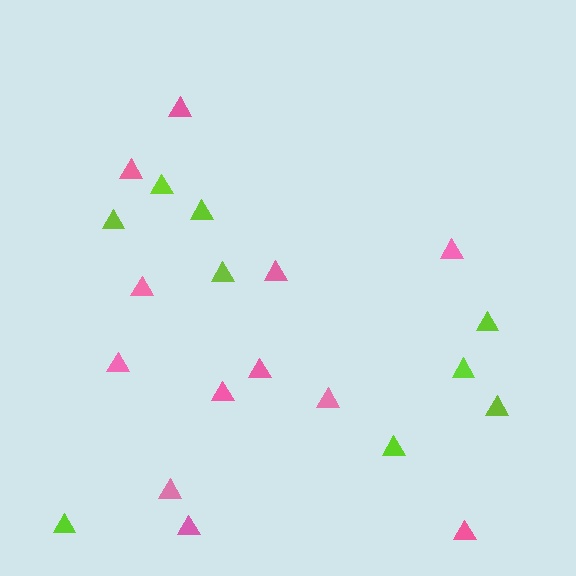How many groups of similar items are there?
There are 2 groups: one group of pink triangles (12) and one group of lime triangles (9).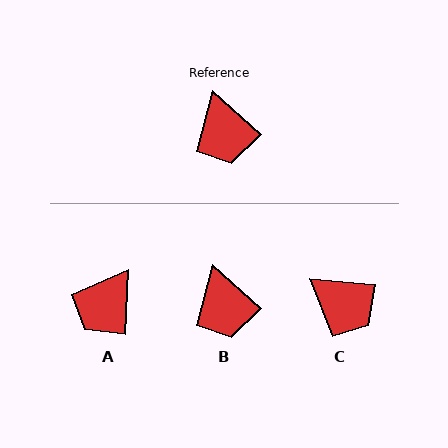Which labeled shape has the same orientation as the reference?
B.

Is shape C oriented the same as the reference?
No, it is off by about 36 degrees.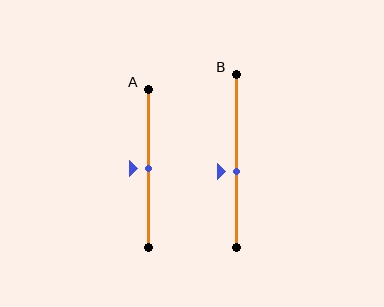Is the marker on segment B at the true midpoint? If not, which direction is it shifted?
No, the marker on segment B is shifted downward by about 6% of the segment length.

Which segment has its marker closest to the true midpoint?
Segment A has its marker closest to the true midpoint.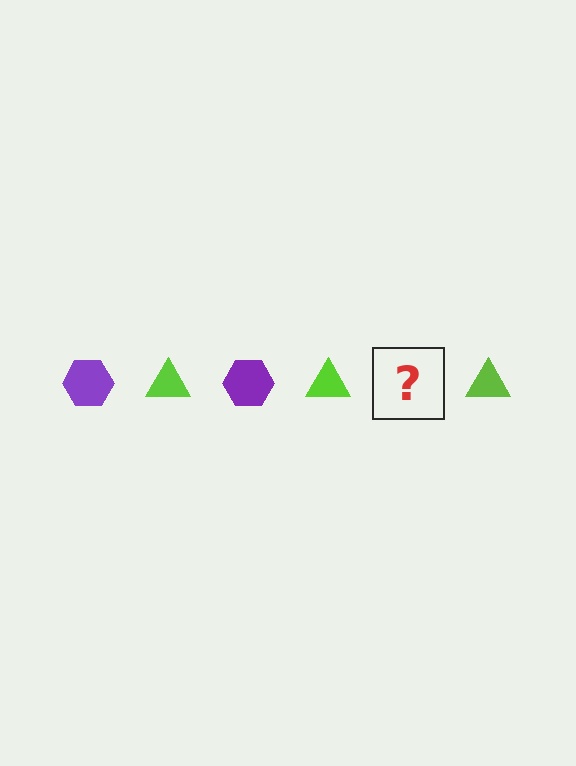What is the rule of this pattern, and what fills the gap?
The rule is that the pattern alternates between purple hexagon and lime triangle. The gap should be filled with a purple hexagon.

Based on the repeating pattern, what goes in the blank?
The blank should be a purple hexagon.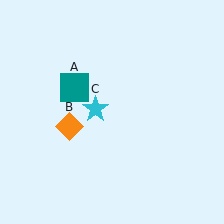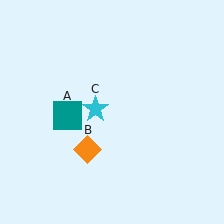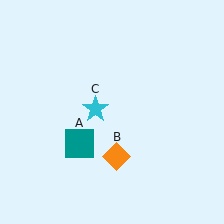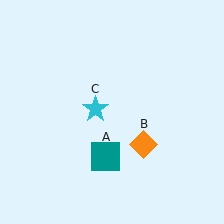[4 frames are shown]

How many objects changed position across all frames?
2 objects changed position: teal square (object A), orange diamond (object B).